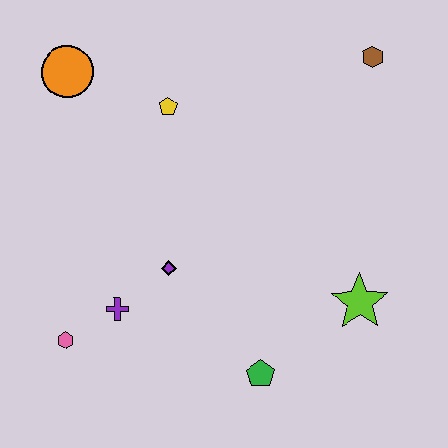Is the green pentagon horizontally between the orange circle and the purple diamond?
No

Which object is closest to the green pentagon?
The lime star is closest to the green pentagon.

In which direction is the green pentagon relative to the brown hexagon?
The green pentagon is below the brown hexagon.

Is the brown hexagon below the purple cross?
No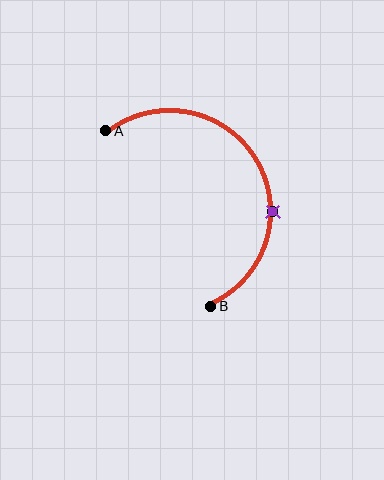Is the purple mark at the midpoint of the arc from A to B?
No. The purple mark lies on the arc but is closer to endpoint B. The arc midpoint would be at the point on the curve equidistant along the arc from both A and B.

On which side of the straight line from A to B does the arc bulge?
The arc bulges to the right of the straight line connecting A and B.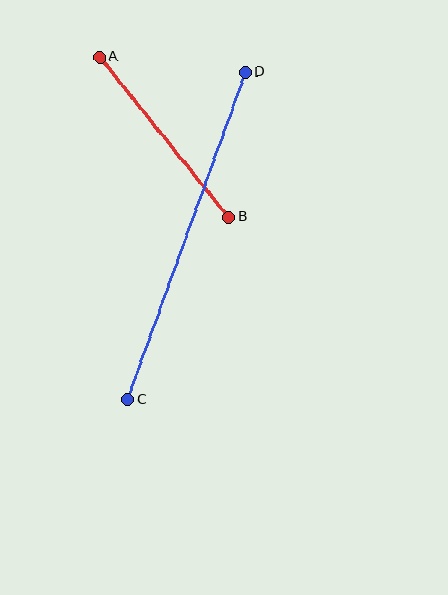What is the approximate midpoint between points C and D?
The midpoint is at approximately (187, 236) pixels.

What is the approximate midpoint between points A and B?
The midpoint is at approximately (164, 137) pixels.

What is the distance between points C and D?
The distance is approximately 348 pixels.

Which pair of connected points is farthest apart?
Points C and D are farthest apart.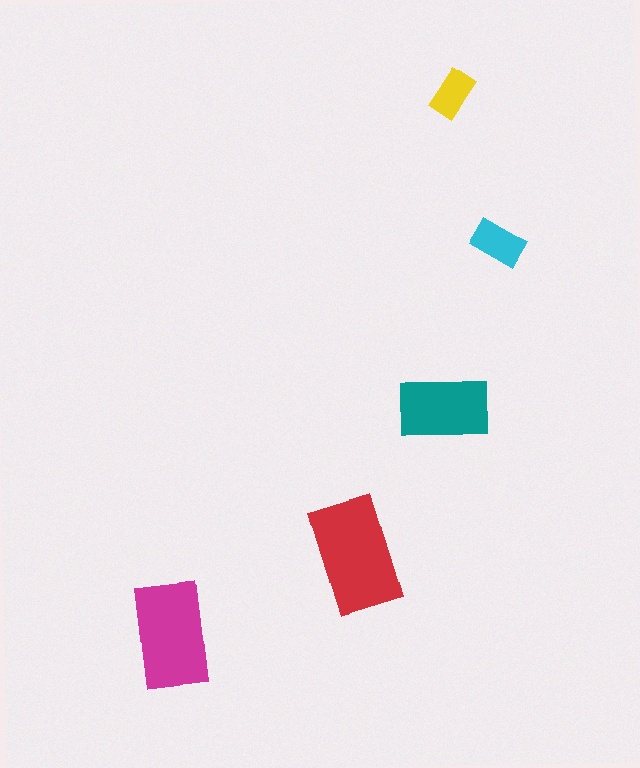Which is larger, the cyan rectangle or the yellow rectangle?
The cyan one.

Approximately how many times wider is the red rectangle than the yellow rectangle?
About 2.5 times wider.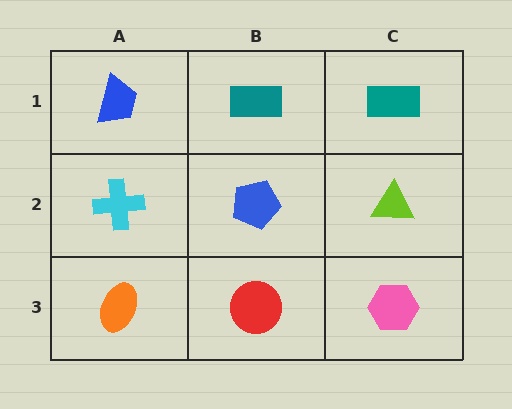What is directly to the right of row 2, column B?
A lime triangle.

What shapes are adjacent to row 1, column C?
A lime triangle (row 2, column C), a teal rectangle (row 1, column B).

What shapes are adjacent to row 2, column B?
A teal rectangle (row 1, column B), a red circle (row 3, column B), a cyan cross (row 2, column A), a lime triangle (row 2, column C).